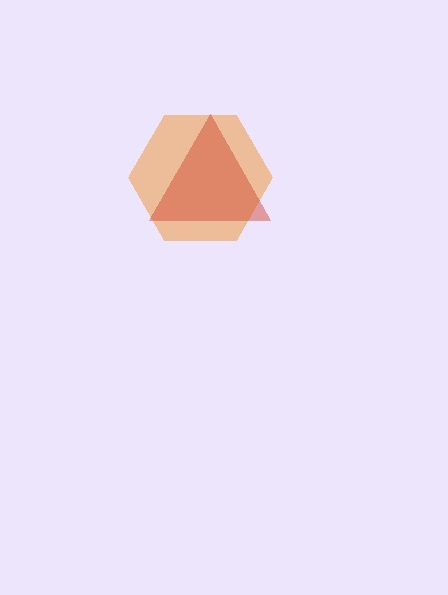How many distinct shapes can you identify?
There are 2 distinct shapes: an orange hexagon, a red triangle.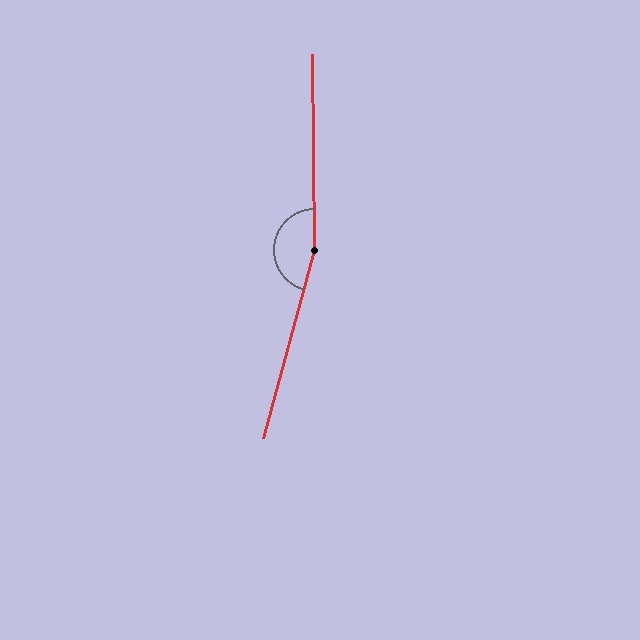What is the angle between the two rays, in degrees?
Approximately 164 degrees.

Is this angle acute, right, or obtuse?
It is obtuse.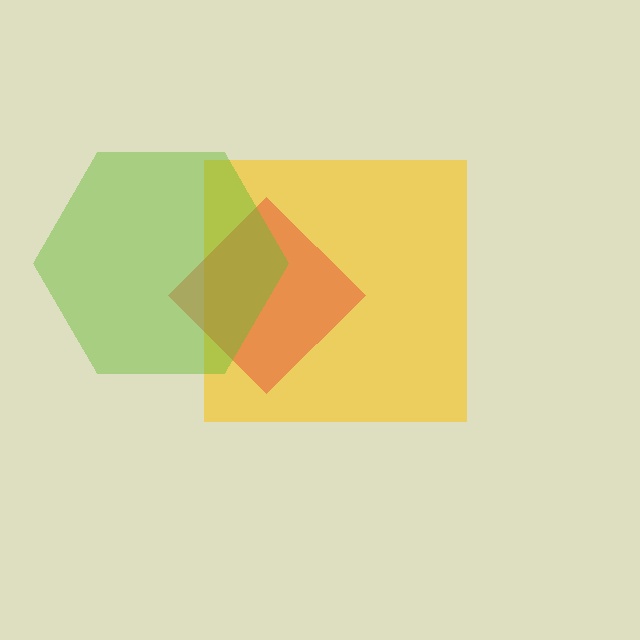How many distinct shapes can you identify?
There are 3 distinct shapes: a yellow square, a red diamond, a lime hexagon.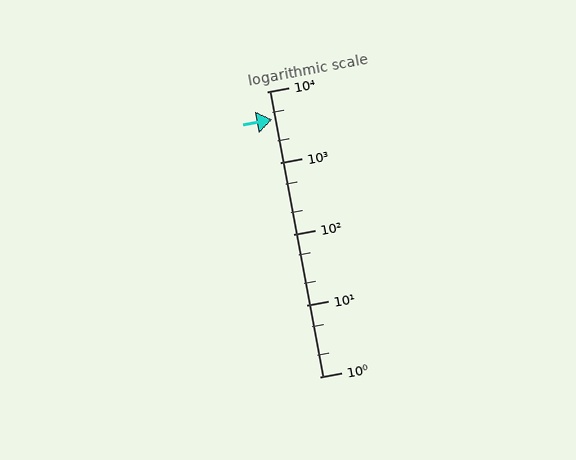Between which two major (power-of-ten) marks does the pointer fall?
The pointer is between 1000 and 10000.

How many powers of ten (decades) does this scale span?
The scale spans 4 decades, from 1 to 10000.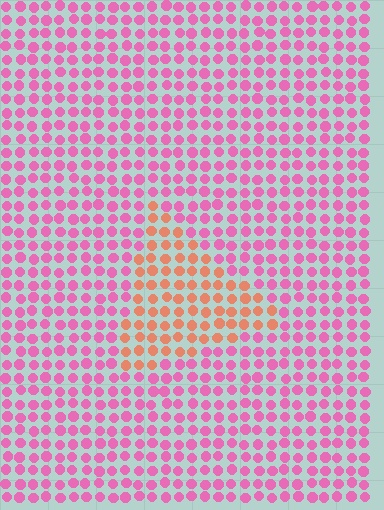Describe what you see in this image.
The image is filled with small pink elements in a uniform arrangement. A triangle-shaped region is visible where the elements are tinted to a slightly different hue, forming a subtle color boundary.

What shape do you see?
I see a triangle.